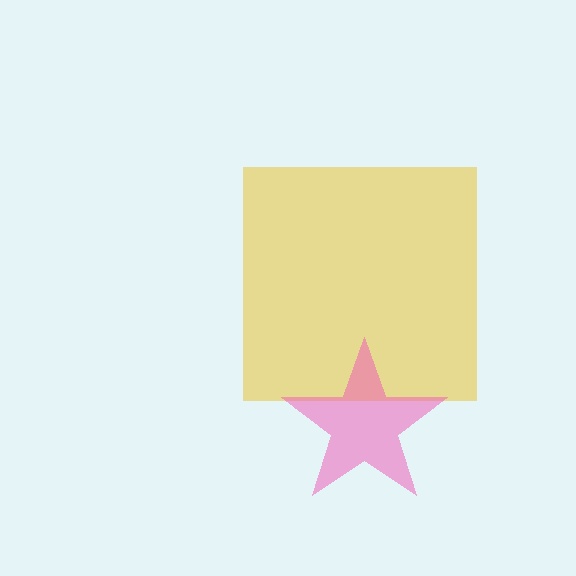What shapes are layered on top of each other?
The layered shapes are: a yellow square, a pink star.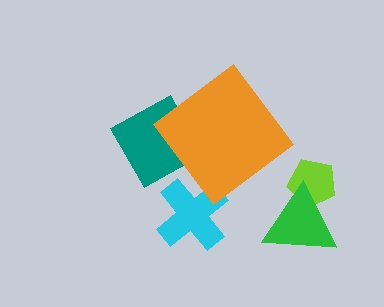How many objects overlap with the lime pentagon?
1 object overlaps with the lime pentagon.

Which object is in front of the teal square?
The orange diamond is in front of the teal square.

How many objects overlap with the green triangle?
1 object overlaps with the green triangle.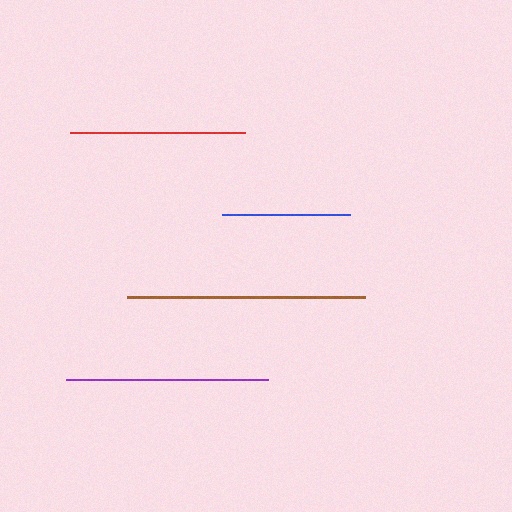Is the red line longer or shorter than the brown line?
The brown line is longer than the red line.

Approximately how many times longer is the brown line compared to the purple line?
The brown line is approximately 1.2 times the length of the purple line.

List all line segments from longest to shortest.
From longest to shortest: brown, purple, red, blue.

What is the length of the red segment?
The red segment is approximately 175 pixels long.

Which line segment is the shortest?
The blue line is the shortest at approximately 127 pixels.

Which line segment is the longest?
The brown line is the longest at approximately 238 pixels.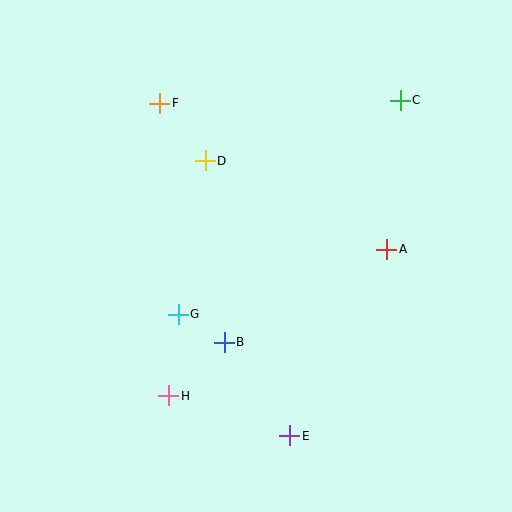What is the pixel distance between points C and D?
The distance between C and D is 205 pixels.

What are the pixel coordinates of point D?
Point D is at (205, 161).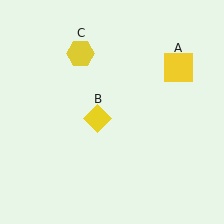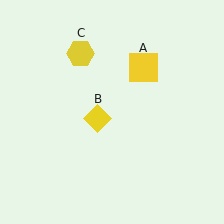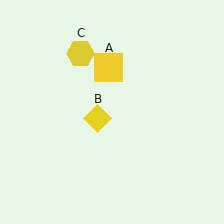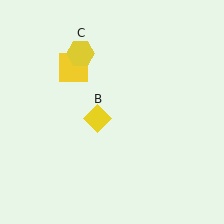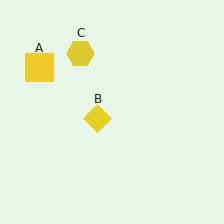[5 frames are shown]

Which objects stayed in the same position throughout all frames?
Yellow diamond (object B) and yellow hexagon (object C) remained stationary.